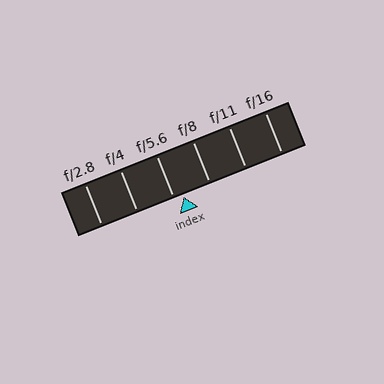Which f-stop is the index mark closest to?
The index mark is closest to f/5.6.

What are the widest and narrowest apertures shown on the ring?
The widest aperture shown is f/2.8 and the narrowest is f/16.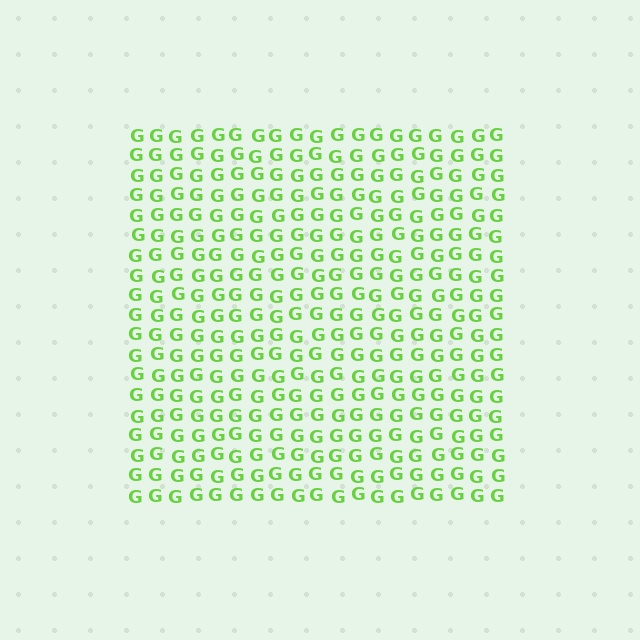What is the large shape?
The large shape is a square.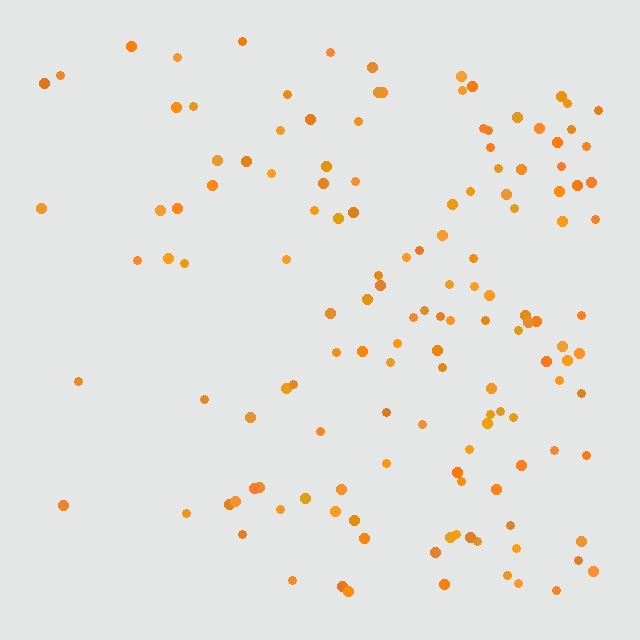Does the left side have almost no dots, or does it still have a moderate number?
Still a moderate number, just noticeably fewer than the right.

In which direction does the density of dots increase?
From left to right, with the right side densest.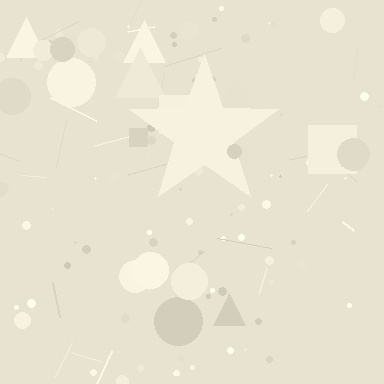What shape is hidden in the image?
A star is hidden in the image.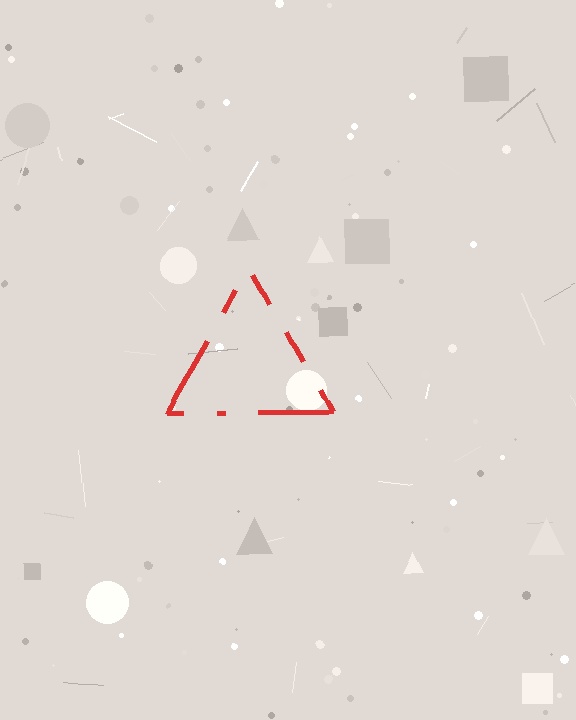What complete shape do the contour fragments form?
The contour fragments form a triangle.